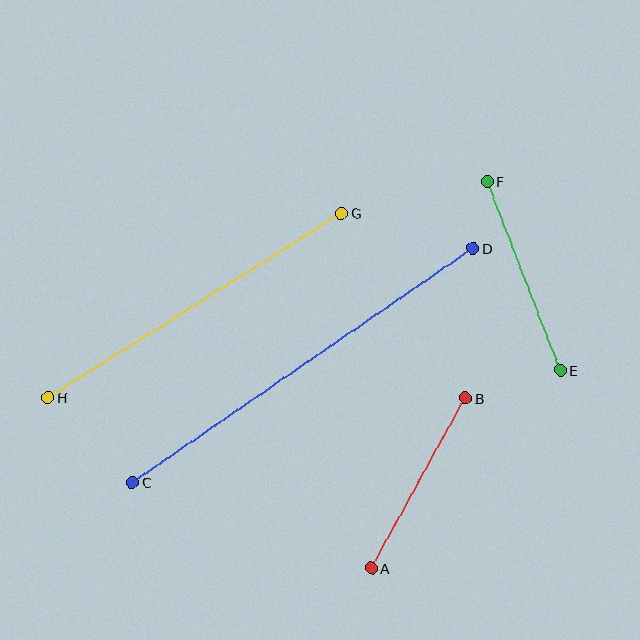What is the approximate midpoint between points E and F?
The midpoint is at approximately (524, 276) pixels.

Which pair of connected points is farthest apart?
Points C and D are farthest apart.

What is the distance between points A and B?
The distance is approximately 194 pixels.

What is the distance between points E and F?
The distance is approximately 202 pixels.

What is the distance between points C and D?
The distance is approximately 413 pixels.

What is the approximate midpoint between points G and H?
The midpoint is at approximately (195, 305) pixels.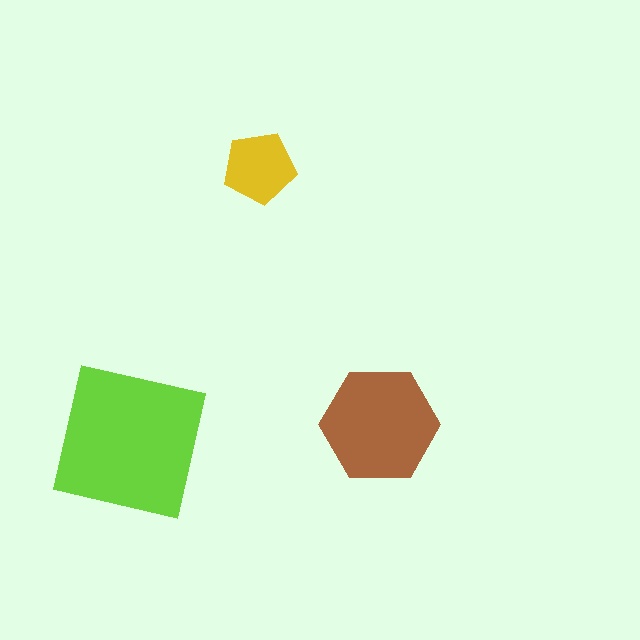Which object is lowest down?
The lime square is bottommost.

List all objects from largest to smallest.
The lime square, the brown hexagon, the yellow pentagon.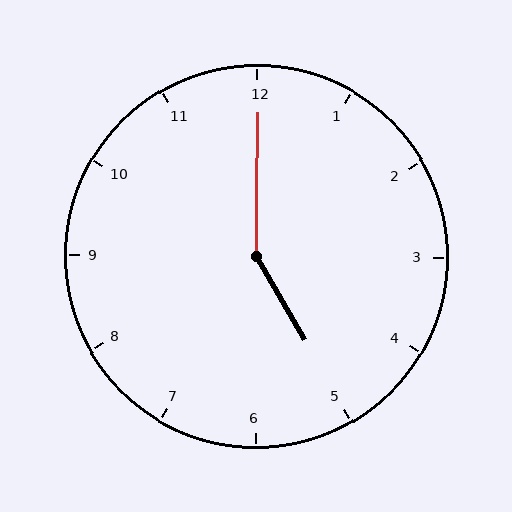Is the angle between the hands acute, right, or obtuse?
It is obtuse.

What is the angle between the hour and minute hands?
Approximately 150 degrees.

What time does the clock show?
5:00.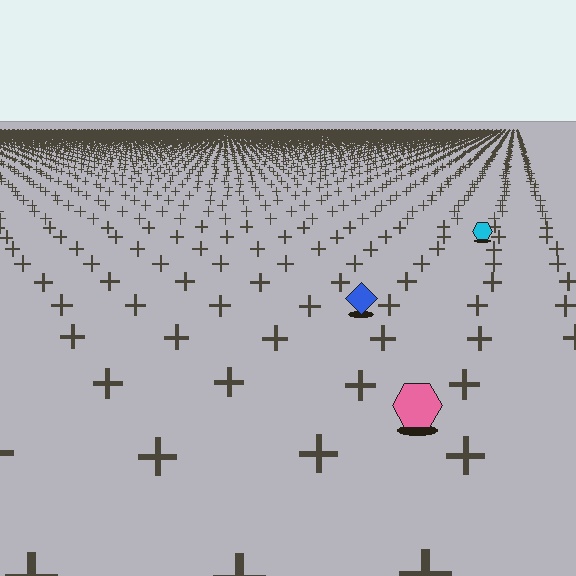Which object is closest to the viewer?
The pink hexagon is closest. The texture marks near it are larger and more spread out.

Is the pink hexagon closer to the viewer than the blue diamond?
Yes. The pink hexagon is closer — you can tell from the texture gradient: the ground texture is coarser near it.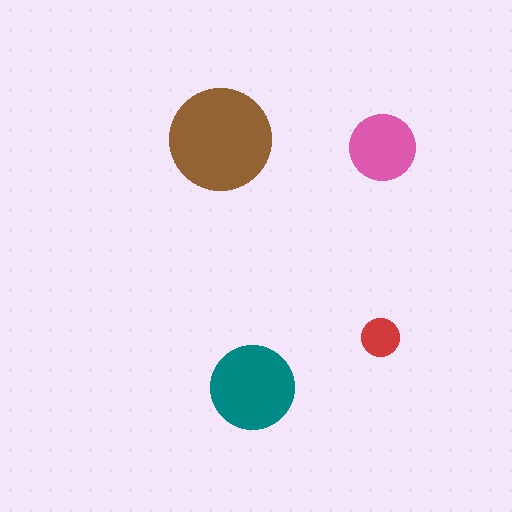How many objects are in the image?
There are 4 objects in the image.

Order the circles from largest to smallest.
the brown one, the teal one, the pink one, the red one.